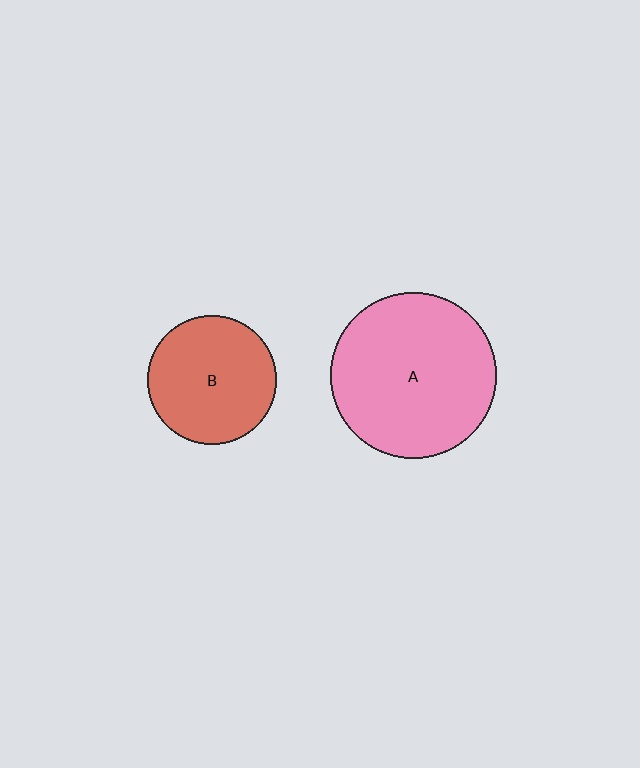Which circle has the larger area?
Circle A (pink).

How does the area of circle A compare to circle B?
Approximately 1.7 times.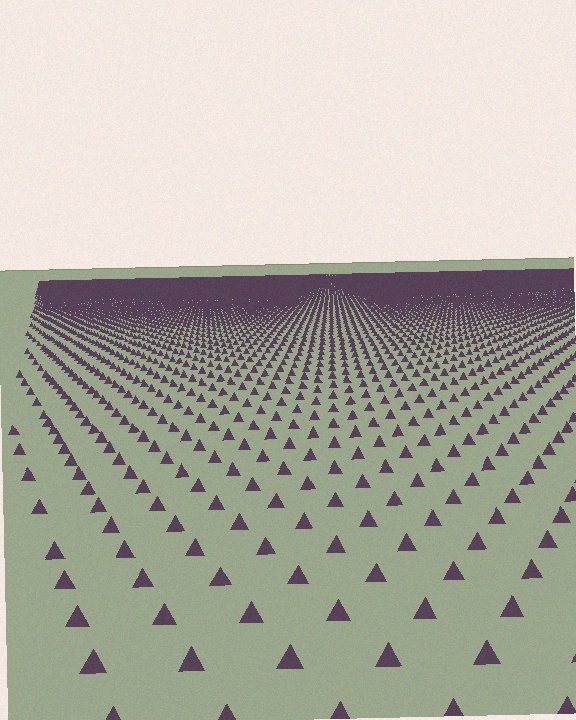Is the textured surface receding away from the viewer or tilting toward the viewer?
The surface is receding away from the viewer. Texture elements get smaller and denser toward the top.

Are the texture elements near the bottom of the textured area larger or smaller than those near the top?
Larger. Near the bottom, elements are closer to the viewer and appear at a bigger on-screen size.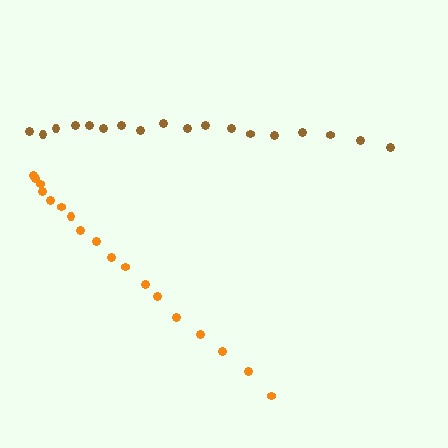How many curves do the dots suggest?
There are 2 distinct paths.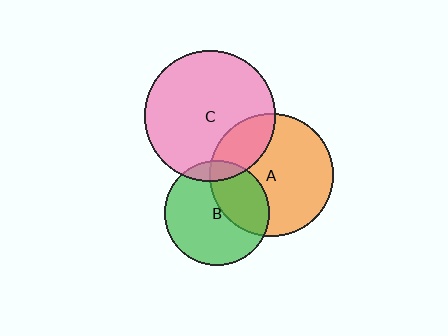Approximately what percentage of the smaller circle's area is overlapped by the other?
Approximately 25%.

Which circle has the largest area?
Circle C (pink).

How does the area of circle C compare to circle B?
Approximately 1.6 times.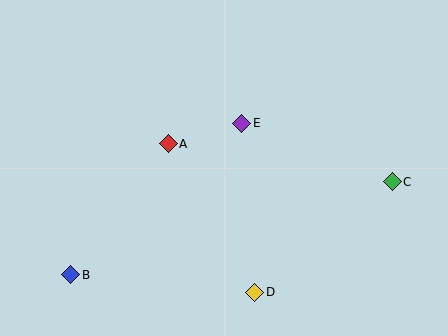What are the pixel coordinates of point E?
Point E is at (242, 123).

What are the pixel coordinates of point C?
Point C is at (392, 182).